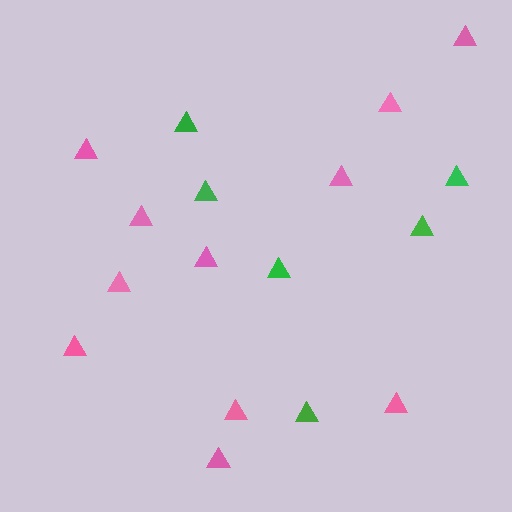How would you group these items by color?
There are 2 groups: one group of green triangles (6) and one group of pink triangles (11).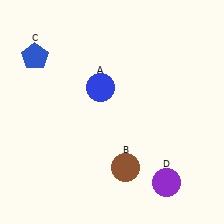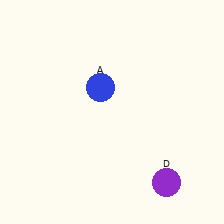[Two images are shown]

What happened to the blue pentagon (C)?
The blue pentagon (C) was removed in Image 2. It was in the top-left area of Image 1.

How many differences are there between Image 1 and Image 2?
There are 2 differences between the two images.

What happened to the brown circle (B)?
The brown circle (B) was removed in Image 2. It was in the bottom-right area of Image 1.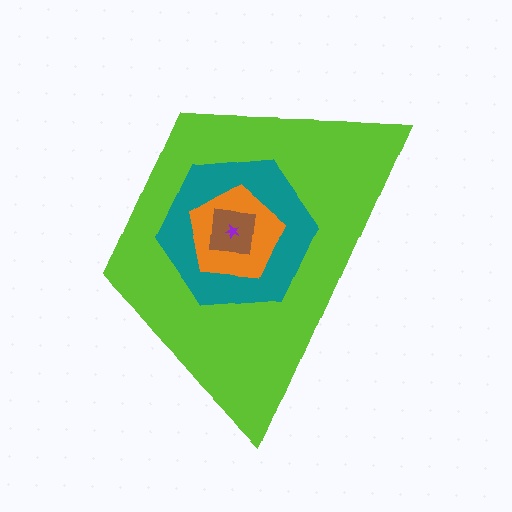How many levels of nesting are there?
5.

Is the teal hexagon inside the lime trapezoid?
Yes.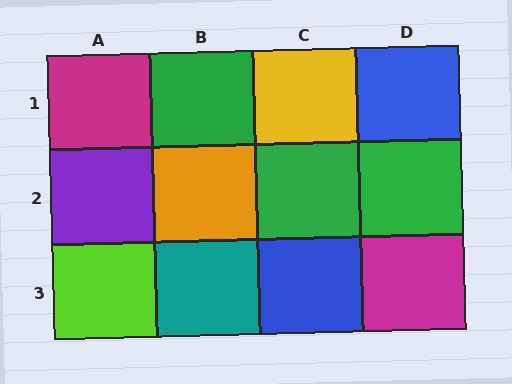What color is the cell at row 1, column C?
Yellow.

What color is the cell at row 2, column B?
Orange.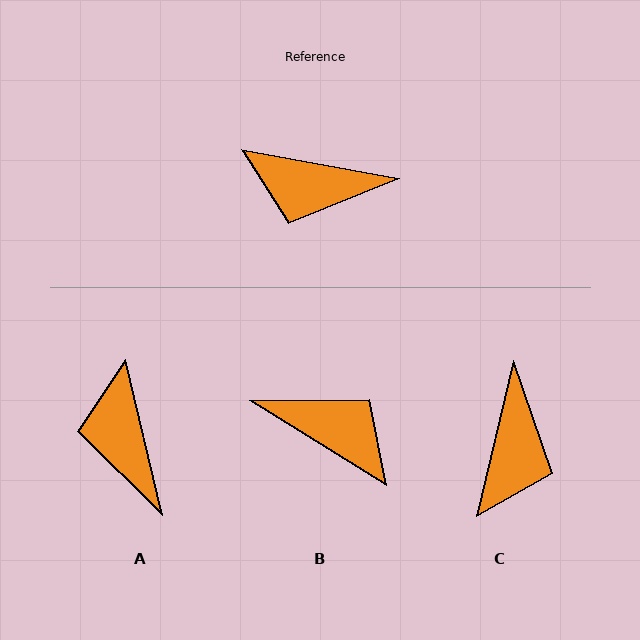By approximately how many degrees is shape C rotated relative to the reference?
Approximately 87 degrees counter-clockwise.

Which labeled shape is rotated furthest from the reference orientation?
B, about 159 degrees away.